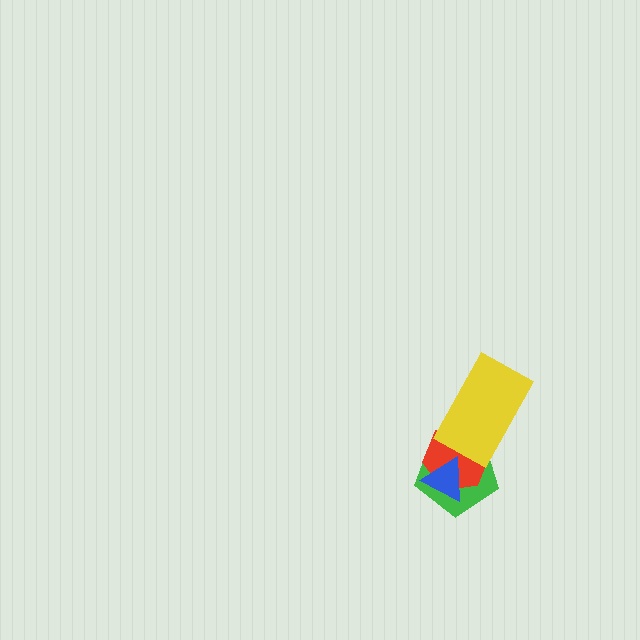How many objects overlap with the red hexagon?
3 objects overlap with the red hexagon.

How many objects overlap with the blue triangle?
2 objects overlap with the blue triangle.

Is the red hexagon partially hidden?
Yes, it is partially covered by another shape.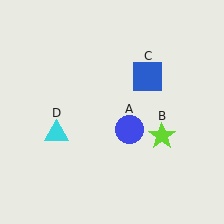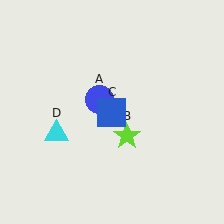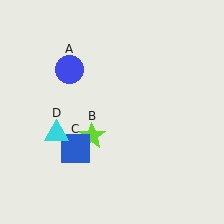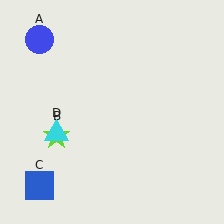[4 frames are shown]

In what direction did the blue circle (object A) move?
The blue circle (object A) moved up and to the left.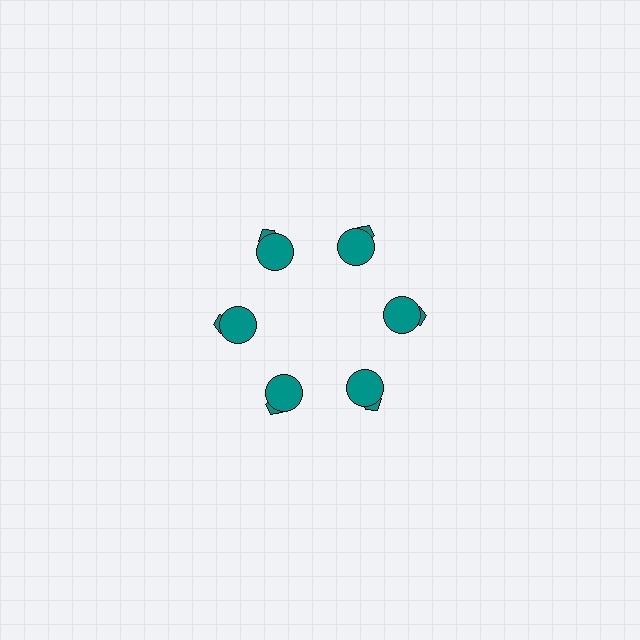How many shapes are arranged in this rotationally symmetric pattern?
There are 12 shapes, arranged in 6 groups of 2.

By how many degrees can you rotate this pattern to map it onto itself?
The pattern maps onto itself every 60 degrees of rotation.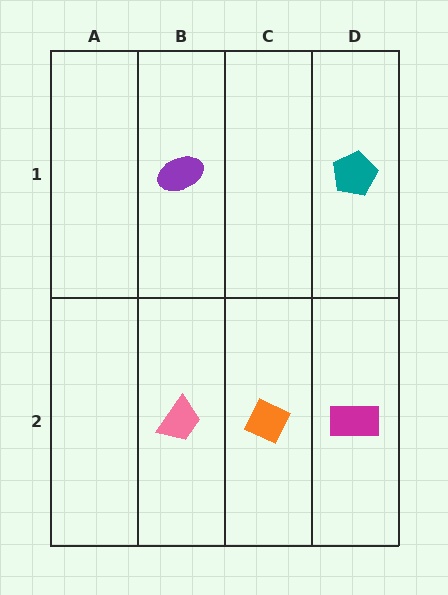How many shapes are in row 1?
2 shapes.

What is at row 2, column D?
A magenta rectangle.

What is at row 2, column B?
A pink trapezoid.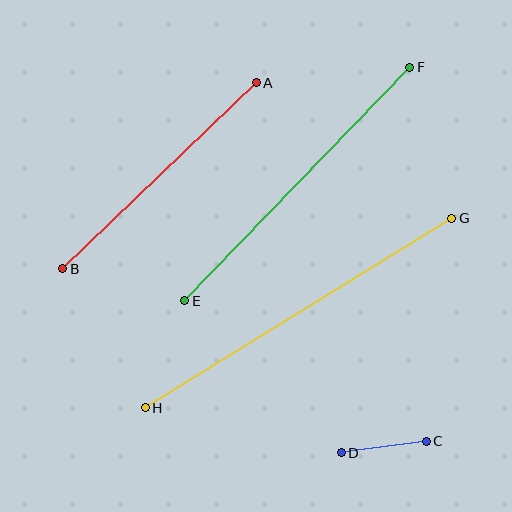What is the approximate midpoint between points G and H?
The midpoint is at approximately (298, 313) pixels.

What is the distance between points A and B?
The distance is approximately 268 pixels.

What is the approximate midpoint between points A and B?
The midpoint is at approximately (159, 176) pixels.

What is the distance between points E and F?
The distance is approximately 324 pixels.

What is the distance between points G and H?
The distance is approximately 361 pixels.